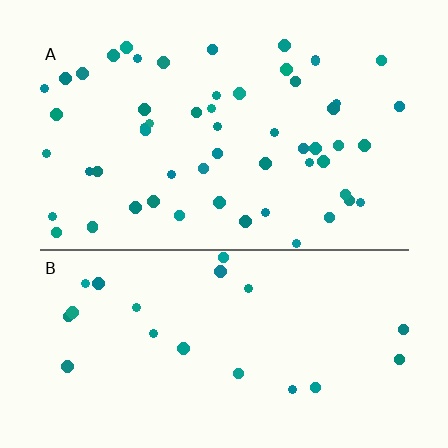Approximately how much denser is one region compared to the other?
Approximately 2.6× — region A over region B.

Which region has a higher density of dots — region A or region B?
A (the top).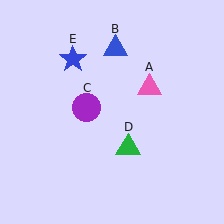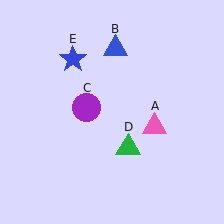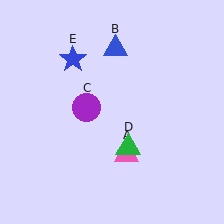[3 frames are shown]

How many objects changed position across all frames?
1 object changed position: pink triangle (object A).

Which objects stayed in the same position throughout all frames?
Blue triangle (object B) and purple circle (object C) and green triangle (object D) and blue star (object E) remained stationary.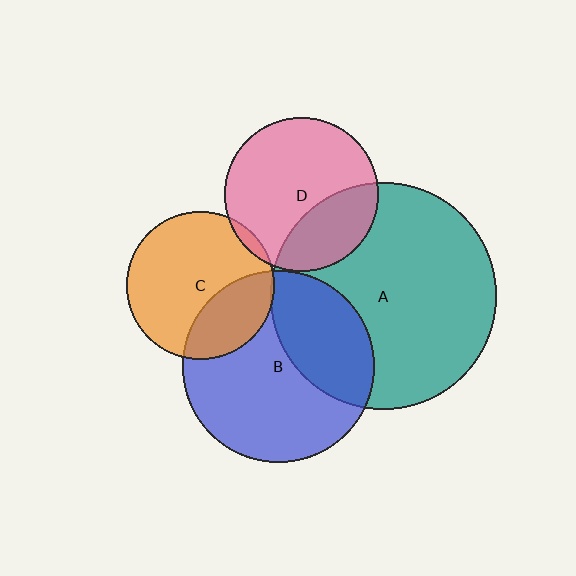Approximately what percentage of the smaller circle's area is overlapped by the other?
Approximately 35%.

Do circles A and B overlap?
Yes.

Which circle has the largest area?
Circle A (teal).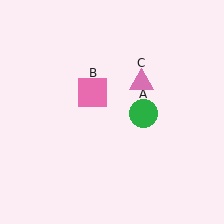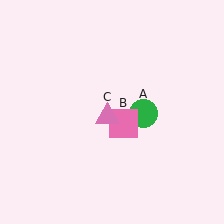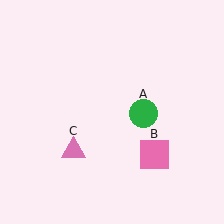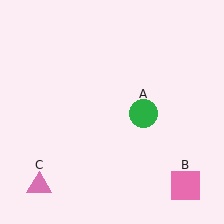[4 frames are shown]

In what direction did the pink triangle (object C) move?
The pink triangle (object C) moved down and to the left.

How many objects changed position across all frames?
2 objects changed position: pink square (object B), pink triangle (object C).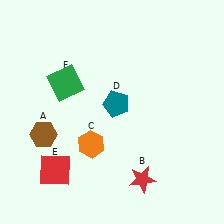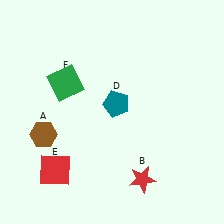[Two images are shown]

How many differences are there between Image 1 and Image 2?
There is 1 difference between the two images.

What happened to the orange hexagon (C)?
The orange hexagon (C) was removed in Image 2. It was in the bottom-left area of Image 1.